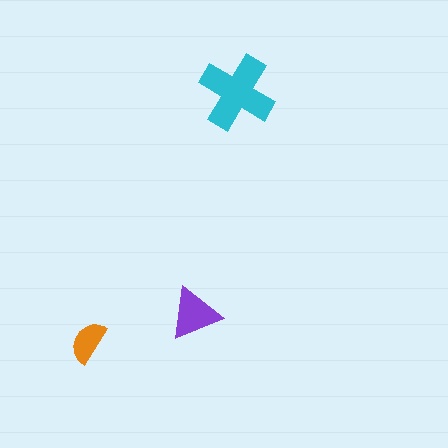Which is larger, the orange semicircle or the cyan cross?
The cyan cross.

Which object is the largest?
The cyan cross.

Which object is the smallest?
The orange semicircle.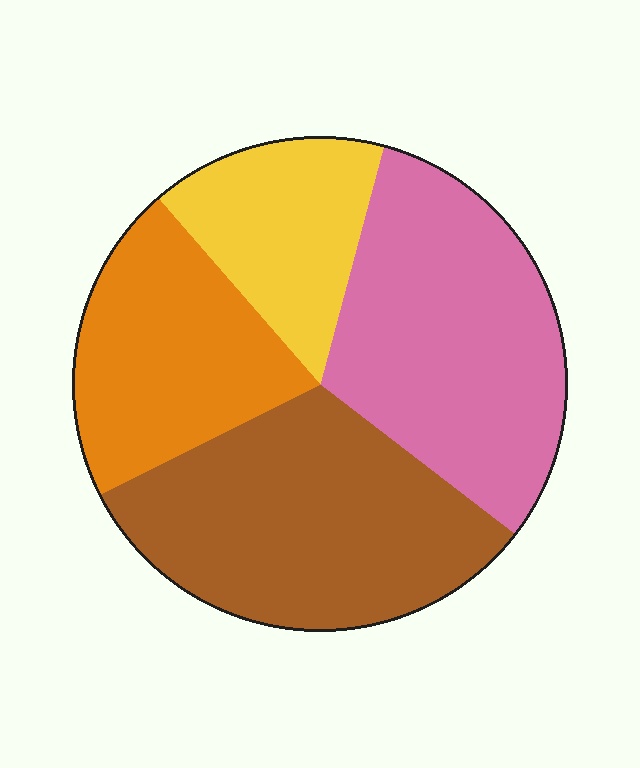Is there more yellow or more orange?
Orange.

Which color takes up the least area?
Yellow, at roughly 15%.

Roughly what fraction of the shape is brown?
Brown covers around 30% of the shape.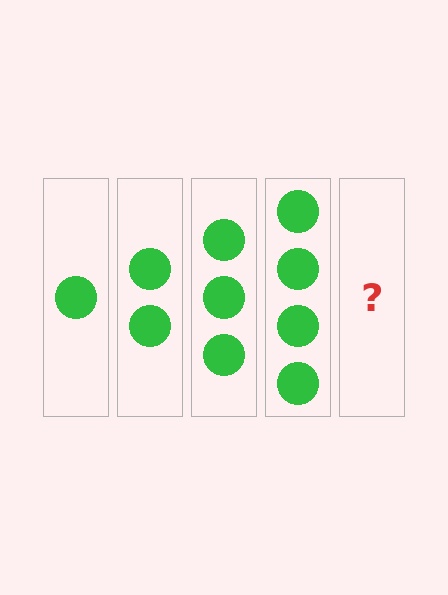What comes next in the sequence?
The next element should be 5 circles.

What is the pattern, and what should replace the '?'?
The pattern is that each step adds one more circle. The '?' should be 5 circles.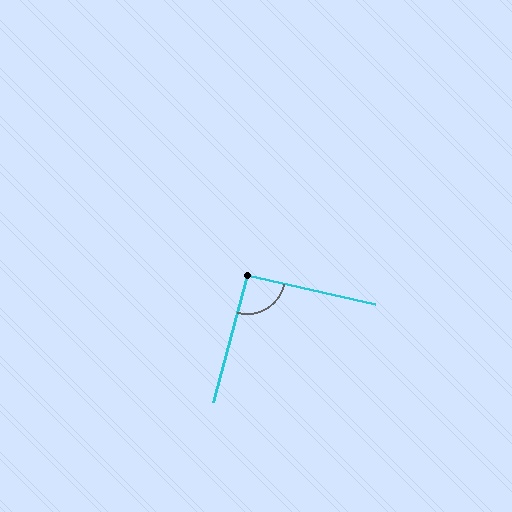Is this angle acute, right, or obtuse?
It is approximately a right angle.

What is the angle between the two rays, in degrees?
Approximately 92 degrees.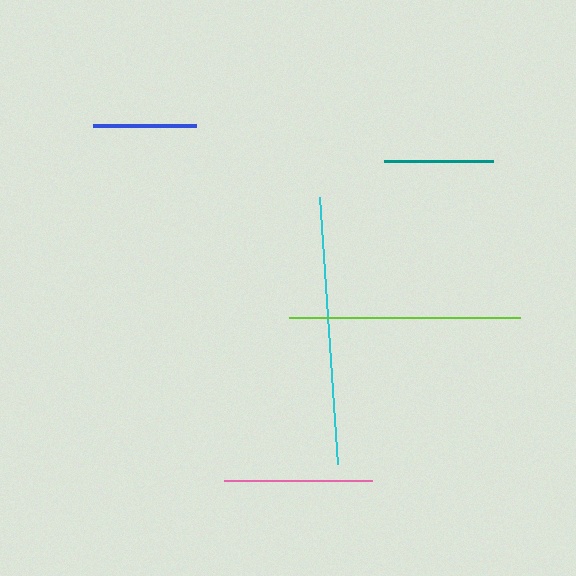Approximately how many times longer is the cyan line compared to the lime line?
The cyan line is approximately 1.2 times the length of the lime line.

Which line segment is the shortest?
The blue line is the shortest at approximately 103 pixels.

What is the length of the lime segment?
The lime segment is approximately 230 pixels long.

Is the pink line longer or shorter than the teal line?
The pink line is longer than the teal line.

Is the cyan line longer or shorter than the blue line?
The cyan line is longer than the blue line.